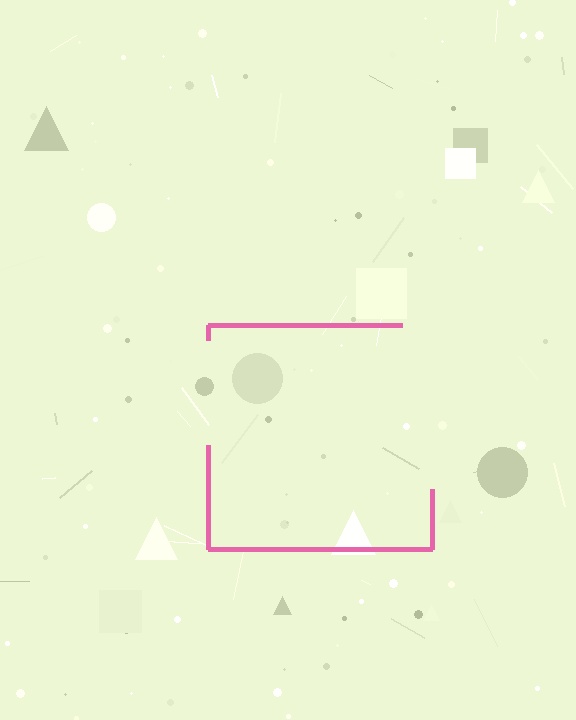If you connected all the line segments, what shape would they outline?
They would outline a square.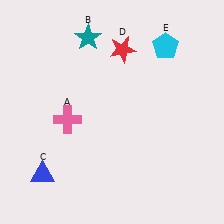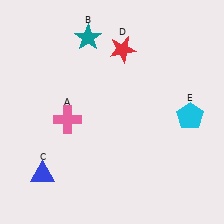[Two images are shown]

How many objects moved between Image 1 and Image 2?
1 object moved between the two images.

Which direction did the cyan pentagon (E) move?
The cyan pentagon (E) moved down.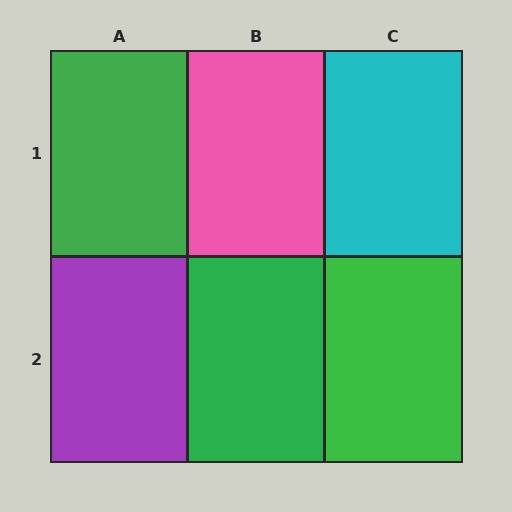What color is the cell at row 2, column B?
Green.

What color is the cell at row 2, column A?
Purple.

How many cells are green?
3 cells are green.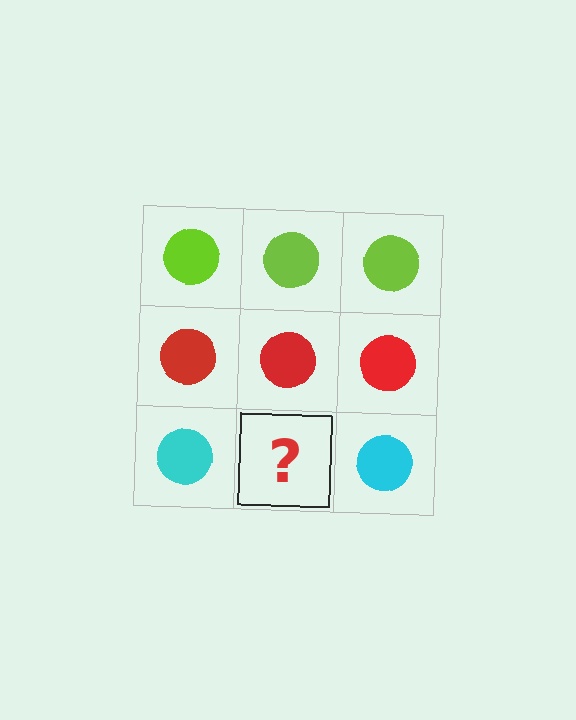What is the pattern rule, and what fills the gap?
The rule is that each row has a consistent color. The gap should be filled with a cyan circle.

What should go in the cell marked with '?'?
The missing cell should contain a cyan circle.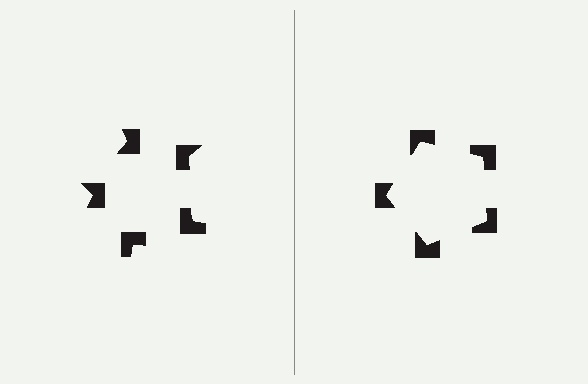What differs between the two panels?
The notched squares are positioned identically on both sides; only the wedge orientations differ. On the right they align to a pentagon; on the left they are misaligned.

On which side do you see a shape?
An illusory pentagon appears on the right side. On the left side the wedge cuts are rotated, so no coherent shape forms.